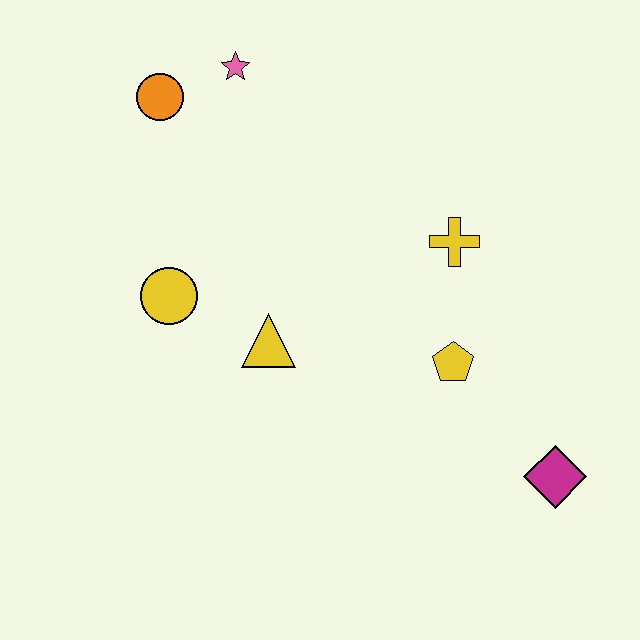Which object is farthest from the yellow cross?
The orange circle is farthest from the yellow cross.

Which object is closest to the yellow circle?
The yellow triangle is closest to the yellow circle.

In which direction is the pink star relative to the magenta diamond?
The pink star is above the magenta diamond.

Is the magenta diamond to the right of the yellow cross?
Yes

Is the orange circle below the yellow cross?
No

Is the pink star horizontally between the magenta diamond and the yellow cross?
No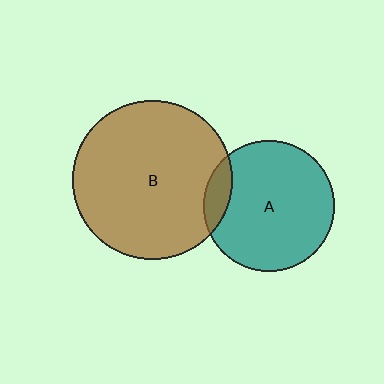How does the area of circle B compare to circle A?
Approximately 1.5 times.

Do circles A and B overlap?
Yes.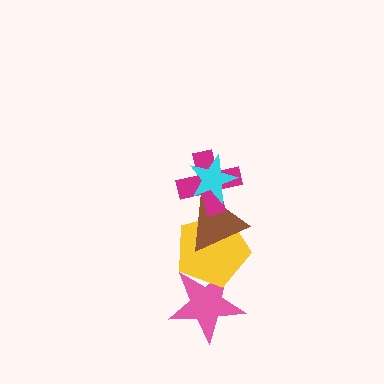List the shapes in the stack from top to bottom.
From top to bottom: the cyan star, the magenta cross, the brown triangle, the yellow pentagon, the pink star.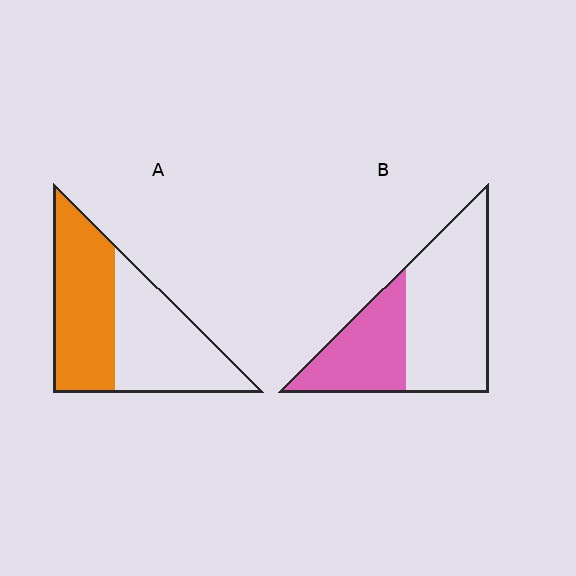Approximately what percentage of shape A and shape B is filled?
A is approximately 50% and B is approximately 35%.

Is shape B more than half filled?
No.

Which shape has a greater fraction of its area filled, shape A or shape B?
Shape A.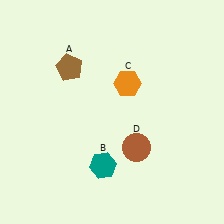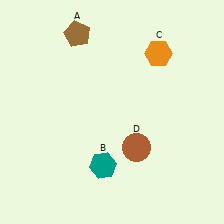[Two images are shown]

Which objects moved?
The objects that moved are: the brown pentagon (A), the orange hexagon (C).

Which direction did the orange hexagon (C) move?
The orange hexagon (C) moved right.